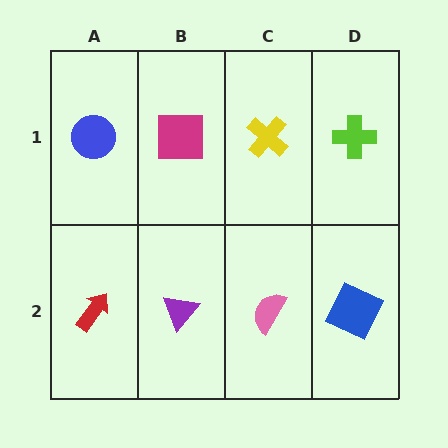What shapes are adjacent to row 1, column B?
A purple triangle (row 2, column B), a blue circle (row 1, column A), a yellow cross (row 1, column C).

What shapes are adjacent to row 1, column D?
A blue square (row 2, column D), a yellow cross (row 1, column C).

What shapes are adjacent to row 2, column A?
A blue circle (row 1, column A), a purple triangle (row 2, column B).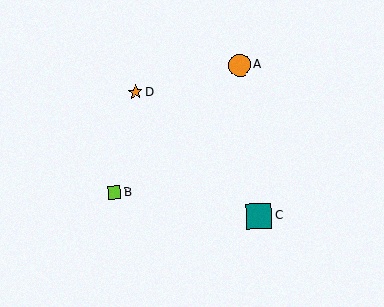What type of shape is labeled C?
Shape C is a teal square.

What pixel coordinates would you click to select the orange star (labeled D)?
Click at (135, 92) to select the orange star D.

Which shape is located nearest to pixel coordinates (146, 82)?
The orange star (labeled D) at (135, 92) is nearest to that location.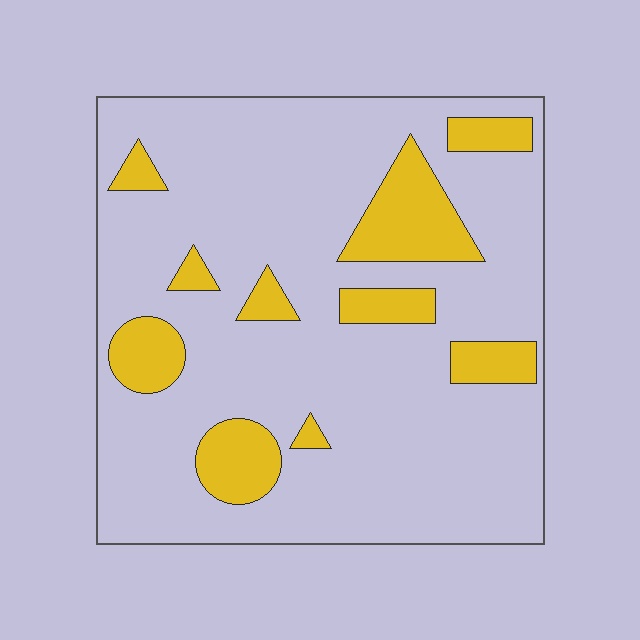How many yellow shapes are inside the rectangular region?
10.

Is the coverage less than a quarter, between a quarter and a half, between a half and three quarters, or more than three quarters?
Less than a quarter.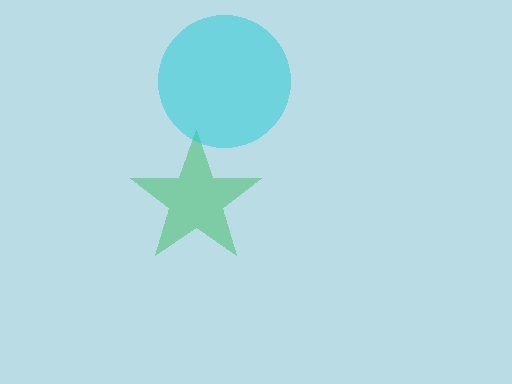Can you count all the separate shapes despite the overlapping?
Yes, there are 2 separate shapes.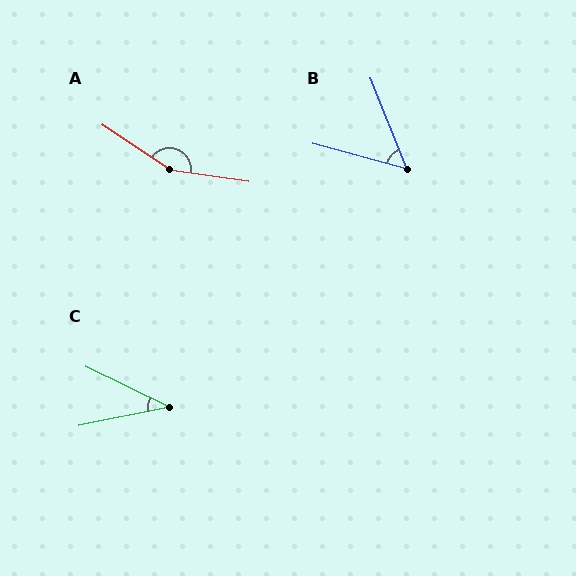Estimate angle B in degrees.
Approximately 53 degrees.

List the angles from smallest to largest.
C (37°), B (53°), A (154°).